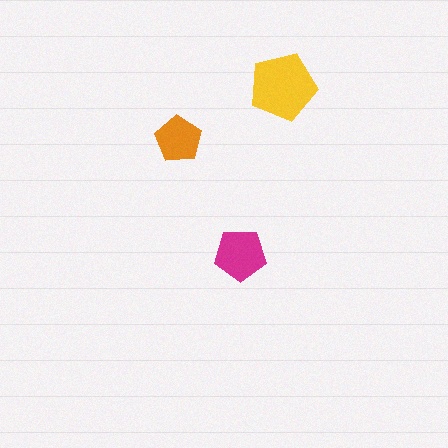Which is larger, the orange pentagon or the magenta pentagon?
The magenta one.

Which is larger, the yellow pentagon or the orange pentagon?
The yellow one.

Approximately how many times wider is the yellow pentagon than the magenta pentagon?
About 1.5 times wider.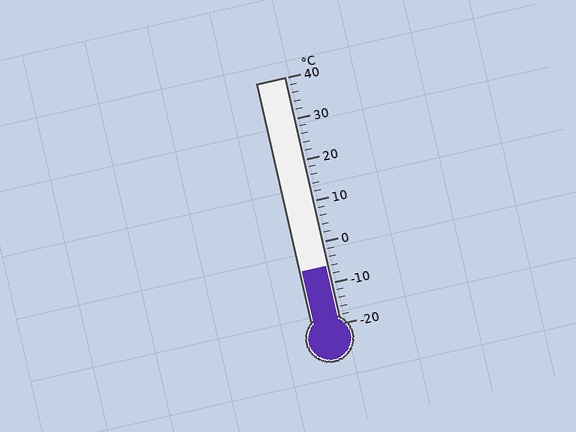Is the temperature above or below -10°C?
The temperature is above -10°C.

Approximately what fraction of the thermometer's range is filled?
The thermometer is filled to approximately 25% of its range.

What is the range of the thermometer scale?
The thermometer scale ranges from -20°C to 40°C.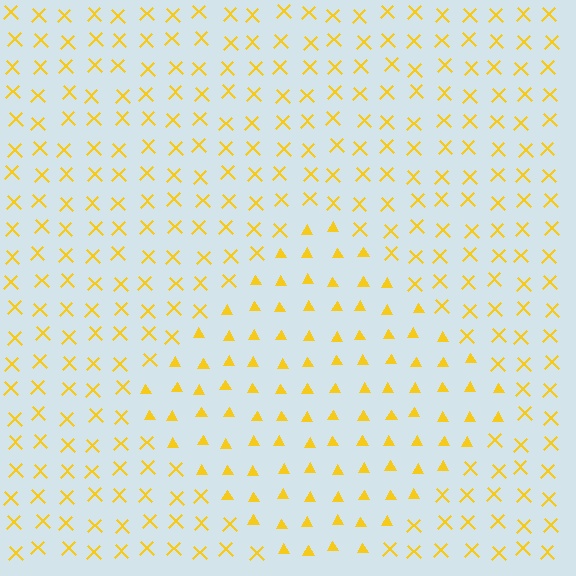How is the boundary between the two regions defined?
The boundary is defined by a change in element shape: triangles inside vs. X marks outside. All elements share the same color and spacing.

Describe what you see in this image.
The image is filled with small yellow elements arranged in a uniform grid. A diamond-shaped region contains triangles, while the surrounding area contains X marks. The boundary is defined purely by the change in element shape.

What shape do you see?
I see a diamond.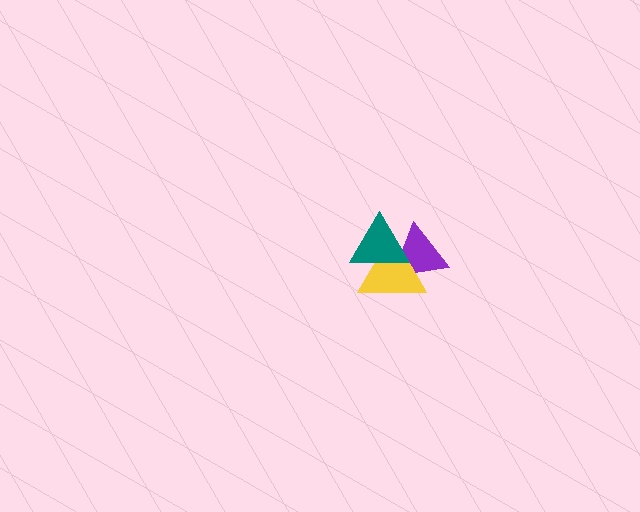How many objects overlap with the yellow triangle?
2 objects overlap with the yellow triangle.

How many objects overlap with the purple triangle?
2 objects overlap with the purple triangle.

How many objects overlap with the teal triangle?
2 objects overlap with the teal triangle.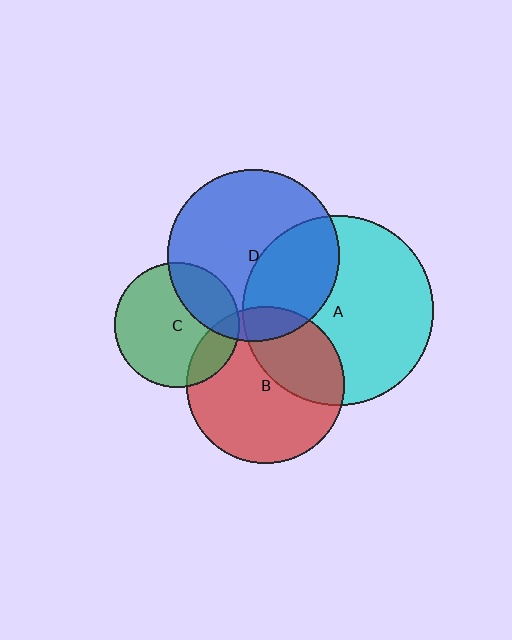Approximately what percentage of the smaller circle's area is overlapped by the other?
Approximately 10%.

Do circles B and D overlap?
Yes.